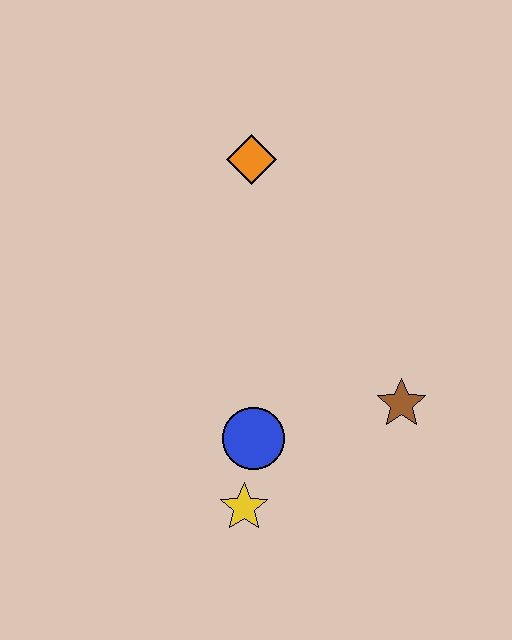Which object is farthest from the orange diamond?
The yellow star is farthest from the orange diamond.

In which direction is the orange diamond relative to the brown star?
The orange diamond is above the brown star.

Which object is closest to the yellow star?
The blue circle is closest to the yellow star.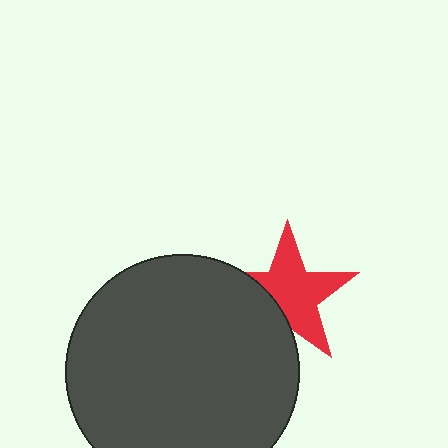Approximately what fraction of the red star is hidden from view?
Roughly 31% of the red star is hidden behind the dark gray circle.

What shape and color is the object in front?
The object in front is a dark gray circle.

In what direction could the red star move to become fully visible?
The red star could move right. That would shift it out from behind the dark gray circle entirely.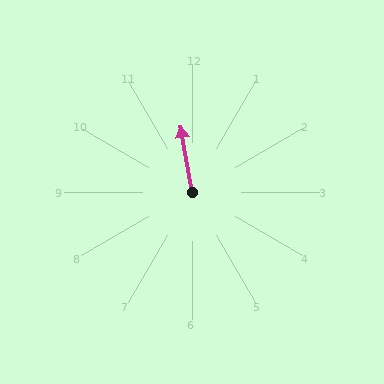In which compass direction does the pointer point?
North.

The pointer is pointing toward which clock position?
Roughly 12 o'clock.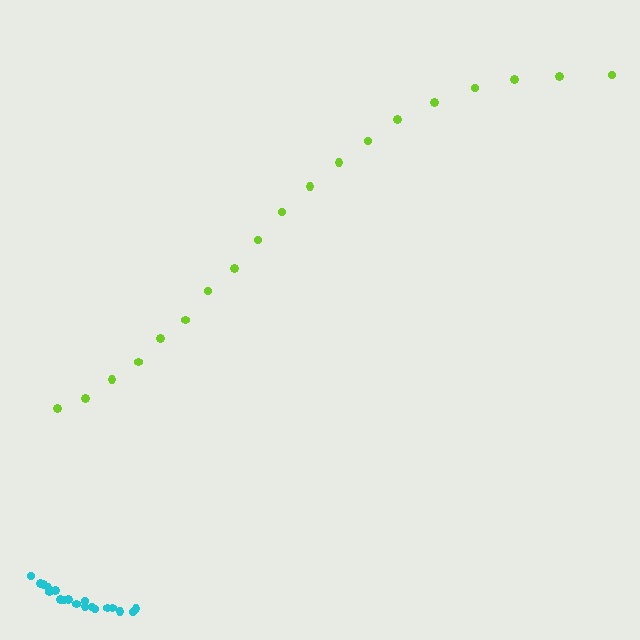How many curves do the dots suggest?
There are 2 distinct paths.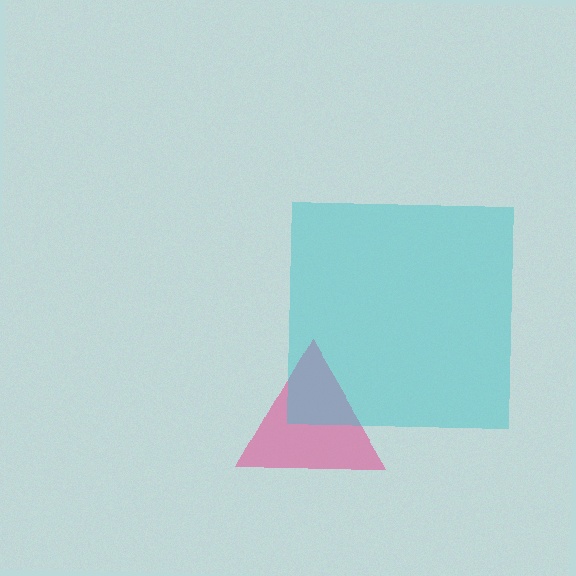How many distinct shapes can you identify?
There are 2 distinct shapes: a pink triangle, a cyan square.